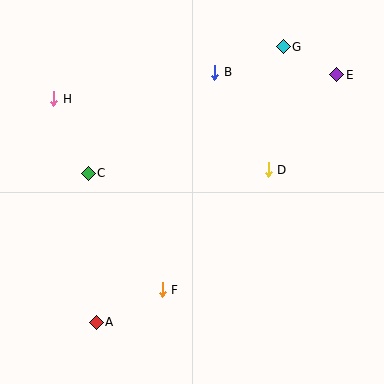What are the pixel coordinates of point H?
Point H is at (54, 99).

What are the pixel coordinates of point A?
Point A is at (96, 322).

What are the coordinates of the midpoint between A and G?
The midpoint between A and G is at (190, 184).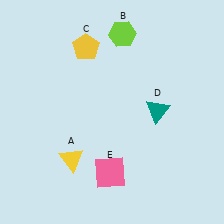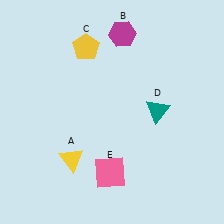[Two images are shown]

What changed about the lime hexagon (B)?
In Image 1, B is lime. In Image 2, it changed to magenta.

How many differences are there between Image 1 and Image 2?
There is 1 difference between the two images.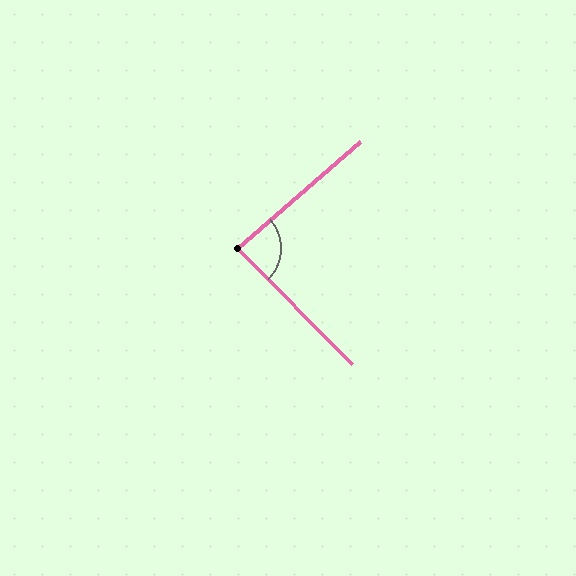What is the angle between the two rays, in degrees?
Approximately 86 degrees.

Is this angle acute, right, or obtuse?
It is approximately a right angle.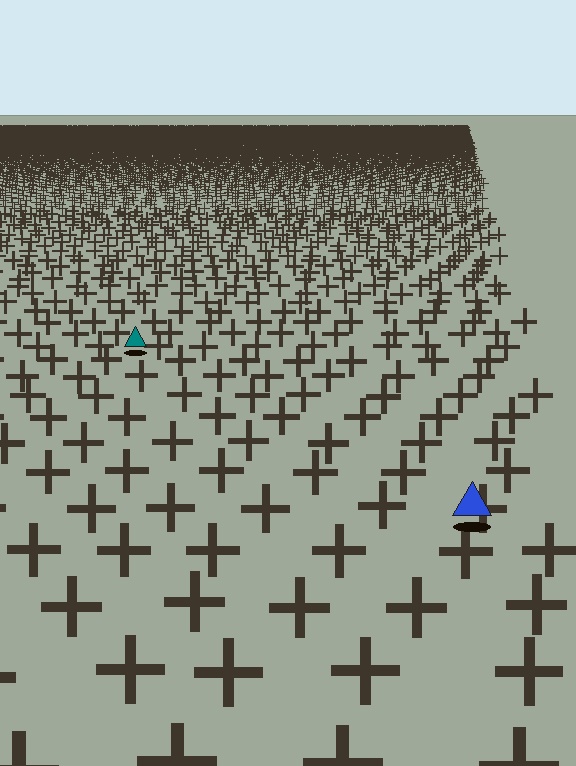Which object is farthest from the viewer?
The teal triangle is farthest from the viewer. It appears smaller and the ground texture around it is denser.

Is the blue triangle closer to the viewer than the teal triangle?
Yes. The blue triangle is closer — you can tell from the texture gradient: the ground texture is coarser near it.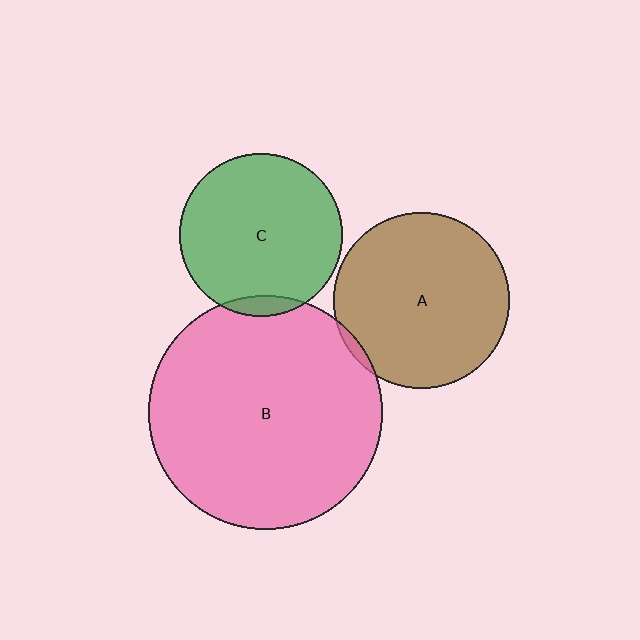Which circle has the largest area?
Circle B (pink).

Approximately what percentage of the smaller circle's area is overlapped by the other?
Approximately 5%.